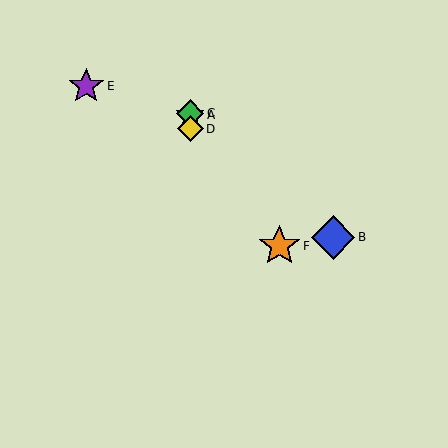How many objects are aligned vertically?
3 objects (A, C, D) are aligned vertically.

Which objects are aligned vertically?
Objects A, C, D are aligned vertically.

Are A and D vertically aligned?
Yes, both are at x≈190.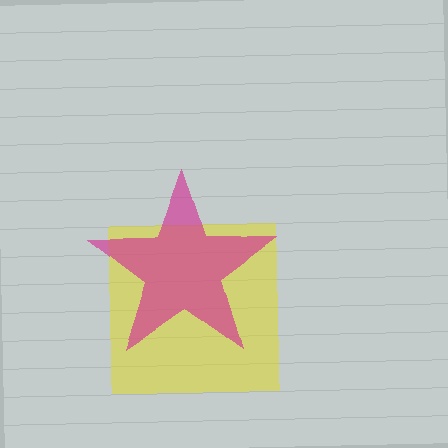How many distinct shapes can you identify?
There are 2 distinct shapes: a yellow square, a magenta star.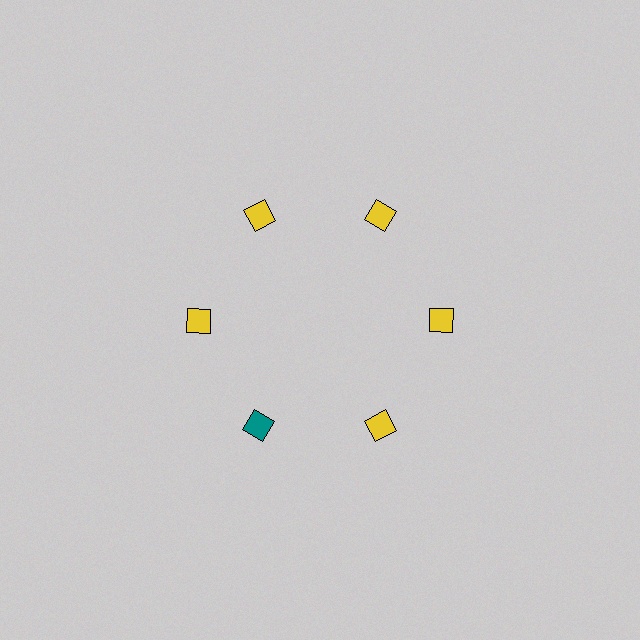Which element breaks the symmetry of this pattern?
The teal diamond at roughly the 7 o'clock position breaks the symmetry. All other shapes are yellow diamonds.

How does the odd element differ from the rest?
It has a different color: teal instead of yellow.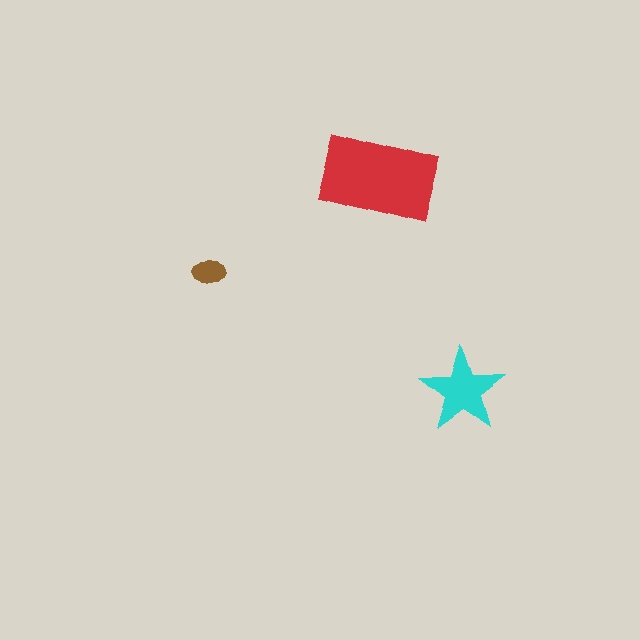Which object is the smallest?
The brown ellipse.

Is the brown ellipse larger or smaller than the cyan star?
Smaller.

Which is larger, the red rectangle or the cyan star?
The red rectangle.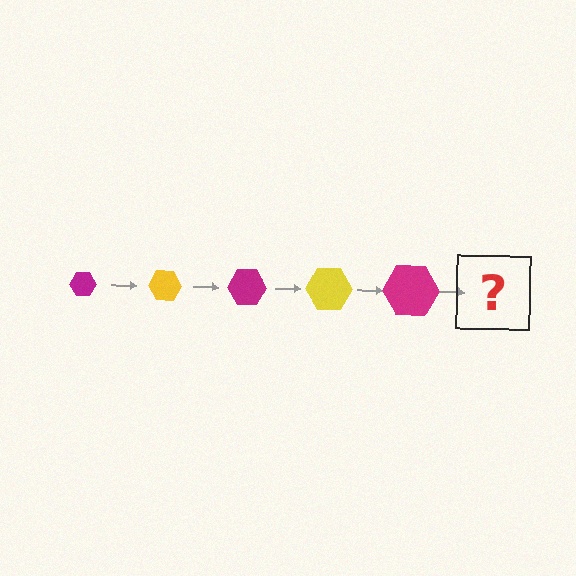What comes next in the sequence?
The next element should be a yellow hexagon, larger than the previous one.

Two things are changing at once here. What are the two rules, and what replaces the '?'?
The two rules are that the hexagon grows larger each step and the color cycles through magenta and yellow. The '?' should be a yellow hexagon, larger than the previous one.